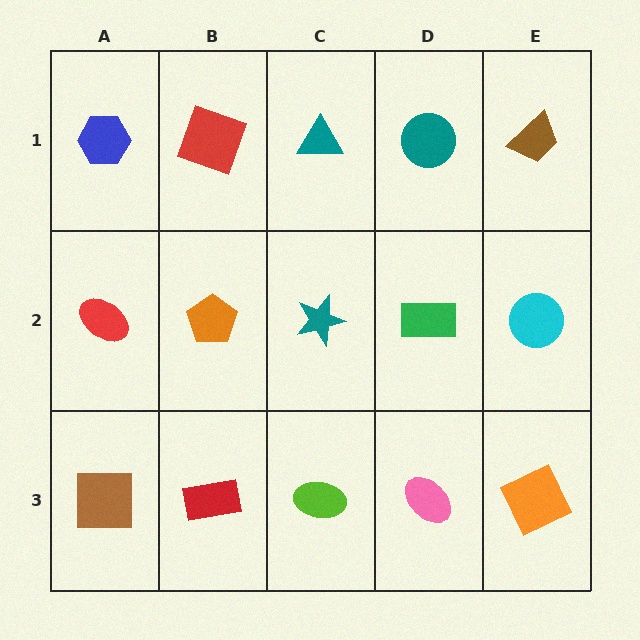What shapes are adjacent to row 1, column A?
A red ellipse (row 2, column A), a red square (row 1, column B).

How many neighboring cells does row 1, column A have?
2.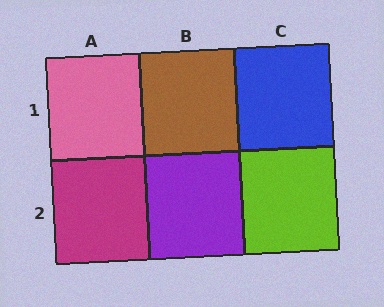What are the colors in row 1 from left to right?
Pink, brown, blue.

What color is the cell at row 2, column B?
Purple.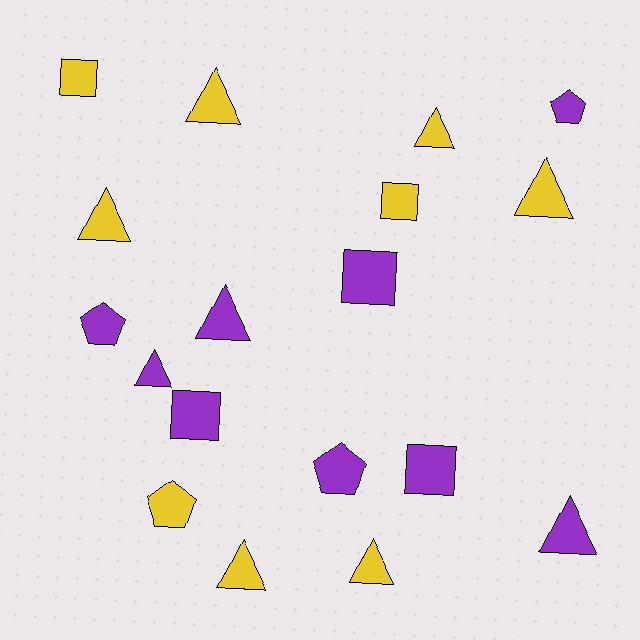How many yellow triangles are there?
There are 6 yellow triangles.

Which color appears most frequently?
Yellow, with 9 objects.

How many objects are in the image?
There are 18 objects.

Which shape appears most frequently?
Triangle, with 9 objects.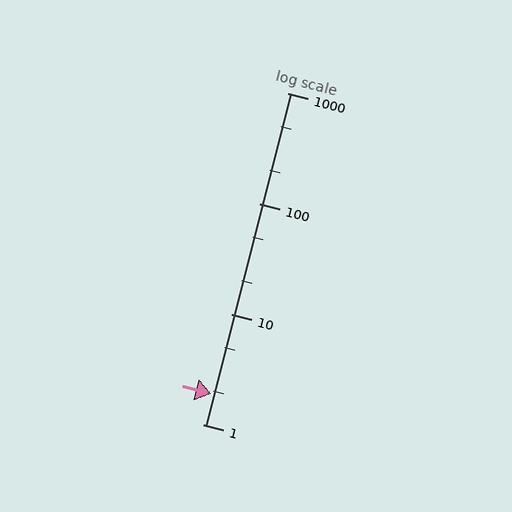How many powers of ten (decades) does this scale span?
The scale spans 3 decades, from 1 to 1000.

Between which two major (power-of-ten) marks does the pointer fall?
The pointer is between 1 and 10.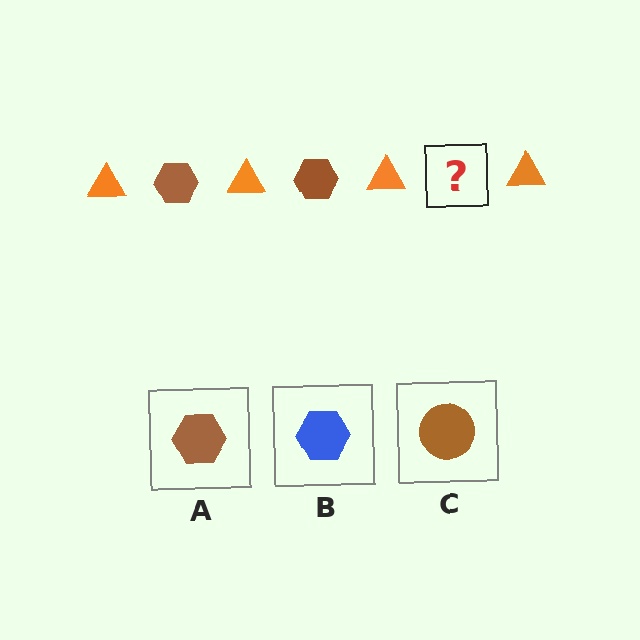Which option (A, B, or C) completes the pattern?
A.